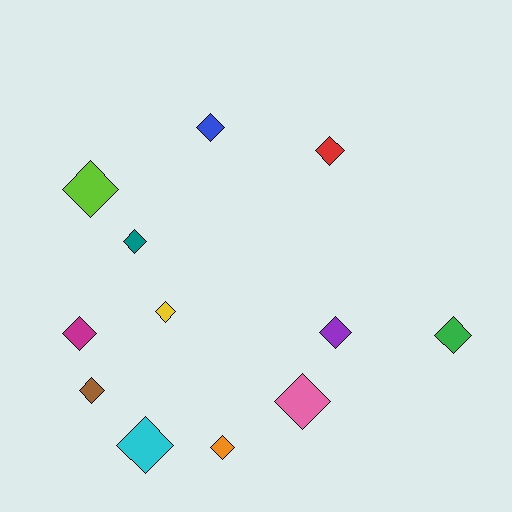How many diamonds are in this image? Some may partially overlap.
There are 12 diamonds.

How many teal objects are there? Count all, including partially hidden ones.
There is 1 teal object.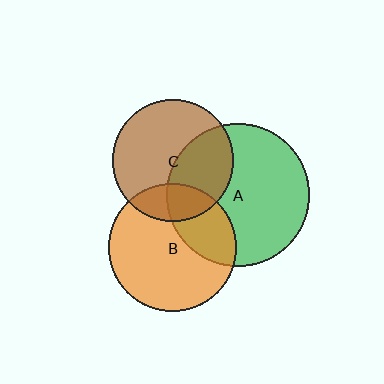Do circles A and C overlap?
Yes.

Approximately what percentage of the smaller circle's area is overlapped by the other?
Approximately 40%.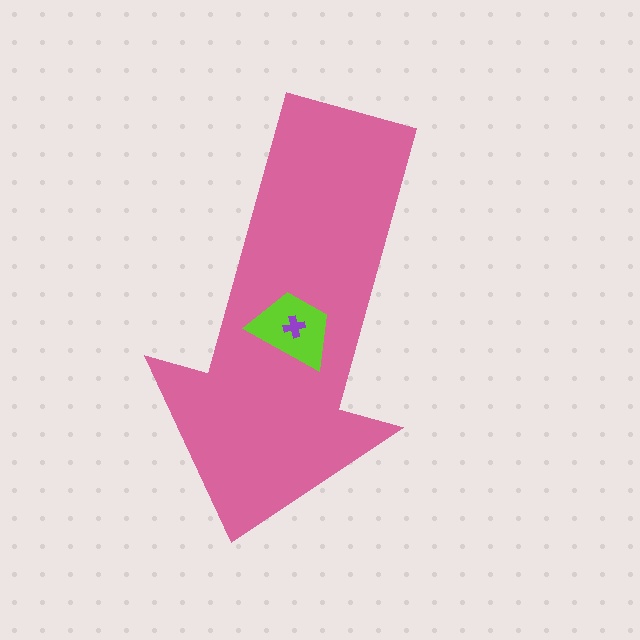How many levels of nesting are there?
3.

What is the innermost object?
The purple cross.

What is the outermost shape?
The pink arrow.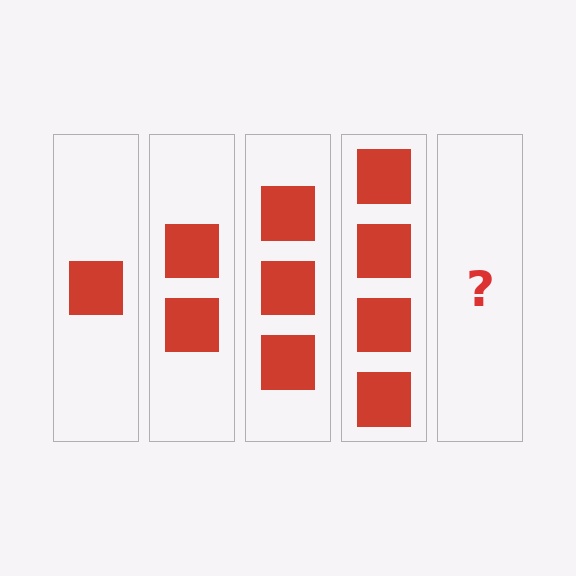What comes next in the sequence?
The next element should be 5 squares.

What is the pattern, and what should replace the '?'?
The pattern is that each step adds one more square. The '?' should be 5 squares.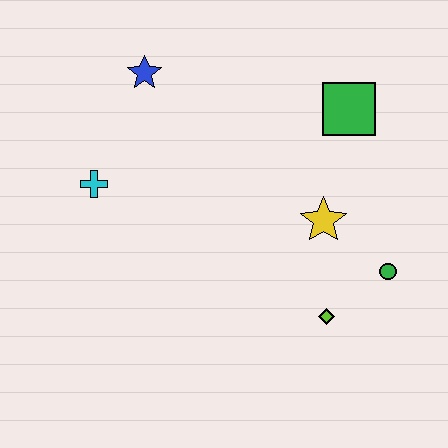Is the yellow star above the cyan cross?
No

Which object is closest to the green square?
The yellow star is closest to the green square.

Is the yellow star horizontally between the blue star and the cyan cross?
No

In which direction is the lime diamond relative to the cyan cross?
The lime diamond is to the right of the cyan cross.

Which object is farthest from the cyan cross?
The green circle is farthest from the cyan cross.